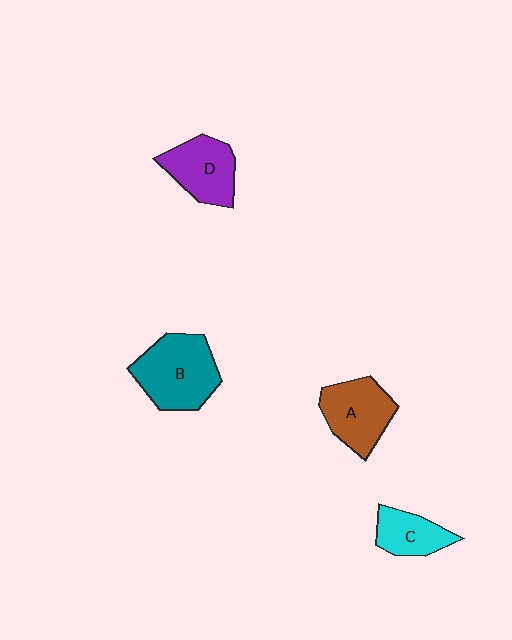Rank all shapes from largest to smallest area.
From largest to smallest: B (teal), A (brown), D (purple), C (cyan).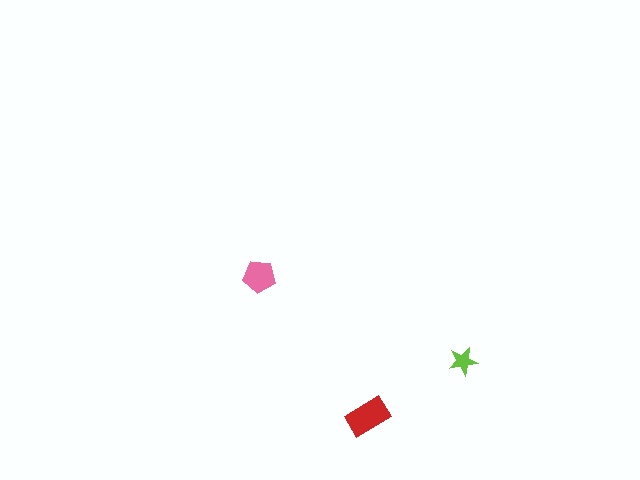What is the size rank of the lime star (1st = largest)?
3rd.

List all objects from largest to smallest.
The red rectangle, the pink pentagon, the lime star.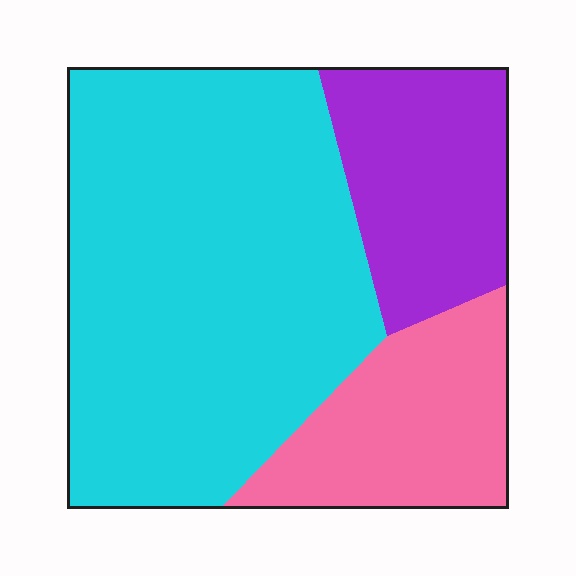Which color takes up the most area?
Cyan, at roughly 60%.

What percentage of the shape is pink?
Pink covers around 20% of the shape.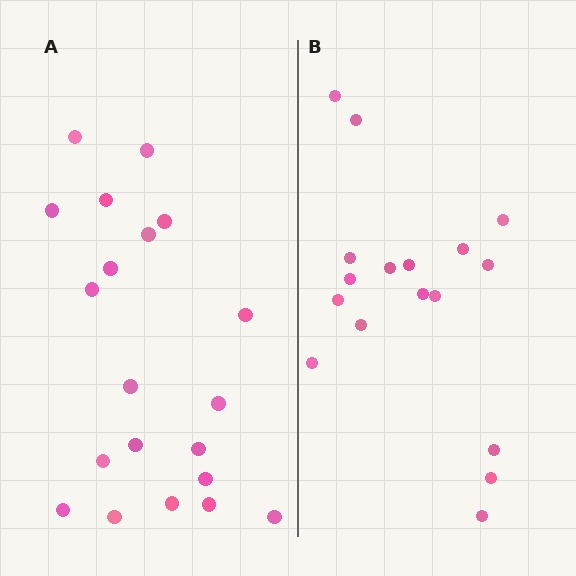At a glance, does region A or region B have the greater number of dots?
Region A (the left region) has more dots.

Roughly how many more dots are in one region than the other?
Region A has just a few more — roughly 2 or 3 more dots than region B.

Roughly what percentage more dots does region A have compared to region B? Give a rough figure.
About 20% more.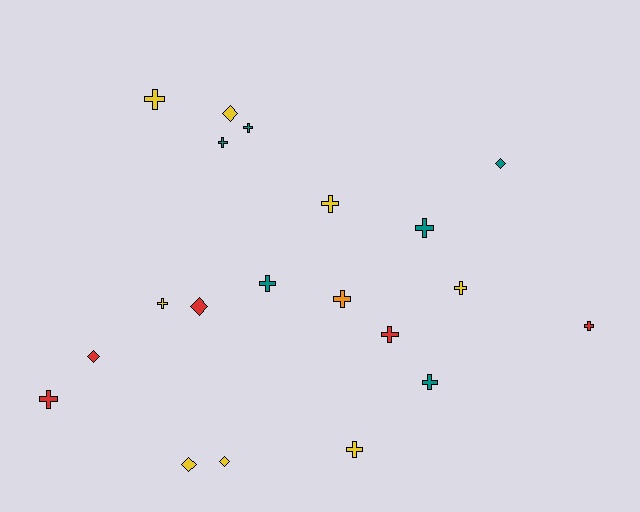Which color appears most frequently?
Yellow, with 8 objects.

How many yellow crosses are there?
There are 5 yellow crosses.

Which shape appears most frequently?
Cross, with 14 objects.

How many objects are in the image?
There are 20 objects.